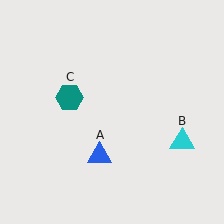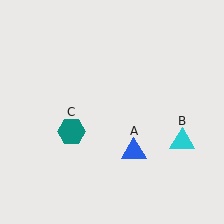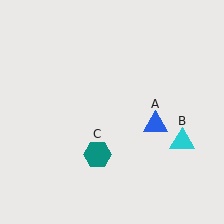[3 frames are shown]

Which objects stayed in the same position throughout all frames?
Cyan triangle (object B) remained stationary.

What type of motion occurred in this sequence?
The blue triangle (object A), teal hexagon (object C) rotated counterclockwise around the center of the scene.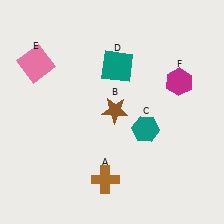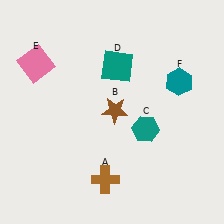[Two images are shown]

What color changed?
The hexagon (F) changed from magenta in Image 1 to teal in Image 2.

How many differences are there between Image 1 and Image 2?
There is 1 difference between the two images.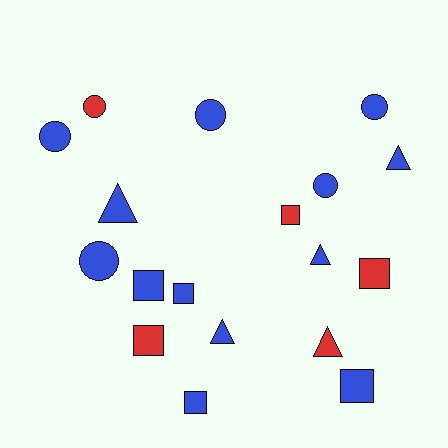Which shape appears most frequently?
Square, with 7 objects.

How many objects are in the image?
There are 18 objects.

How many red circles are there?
There is 1 red circle.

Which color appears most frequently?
Blue, with 13 objects.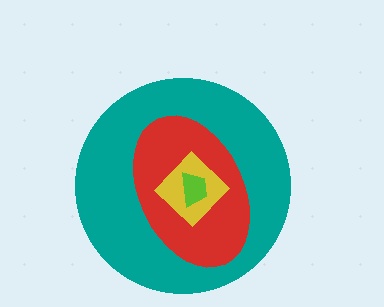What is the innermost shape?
The lime trapezoid.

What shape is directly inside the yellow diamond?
The lime trapezoid.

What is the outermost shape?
The teal circle.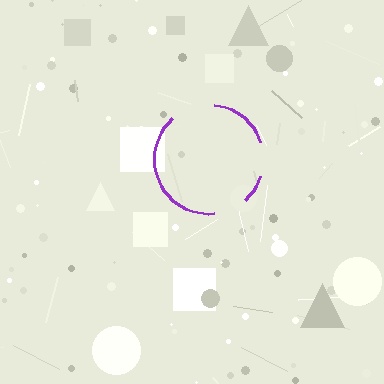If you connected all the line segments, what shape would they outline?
They would outline a circle.